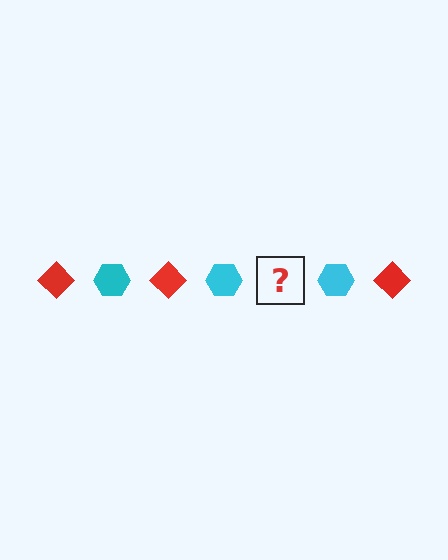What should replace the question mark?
The question mark should be replaced with a red diamond.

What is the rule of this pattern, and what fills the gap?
The rule is that the pattern alternates between red diamond and cyan hexagon. The gap should be filled with a red diamond.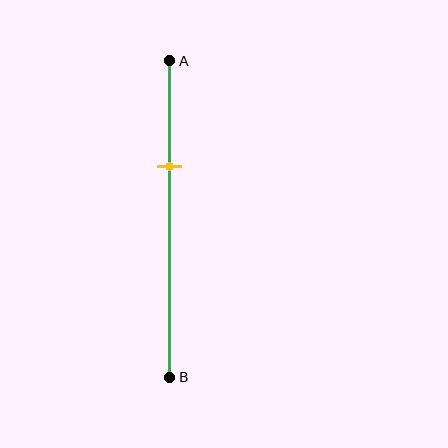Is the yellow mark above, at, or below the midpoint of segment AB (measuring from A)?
The yellow mark is above the midpoint of segment AB.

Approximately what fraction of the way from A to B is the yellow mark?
The yellow mark is approximately 35% of the way from A to B.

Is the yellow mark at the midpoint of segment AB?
No, the mark is at about 35% from A, not at the 50% midpoint.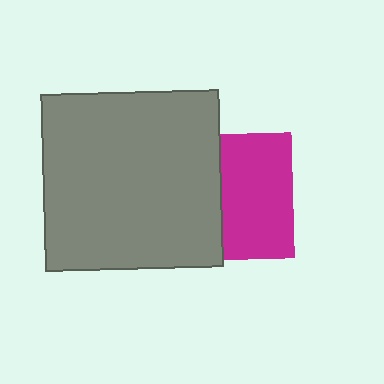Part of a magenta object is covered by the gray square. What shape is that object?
It is a square.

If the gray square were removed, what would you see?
You would see the complete magenta square.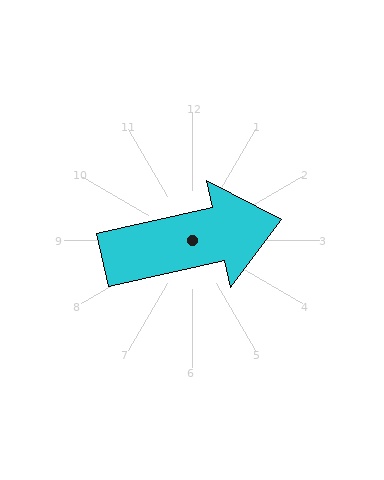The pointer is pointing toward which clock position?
Roughly 3 o'clock.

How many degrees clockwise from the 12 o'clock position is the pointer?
Approximately 77 degrees.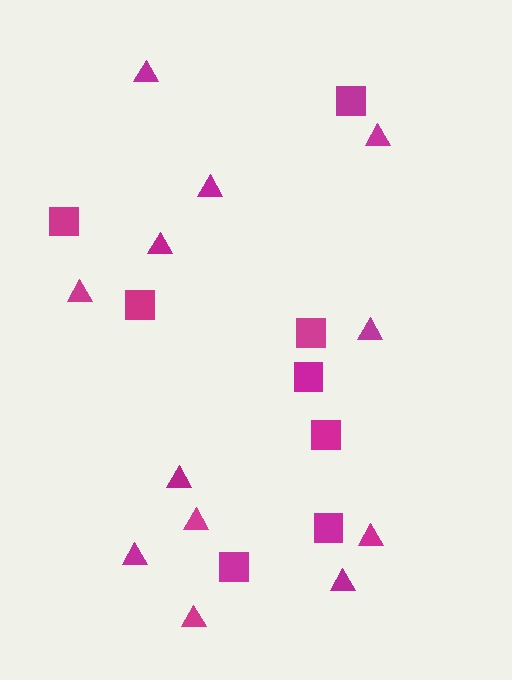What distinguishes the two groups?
There are 2 groups: one group of squares (8) and one group of triangles (12).